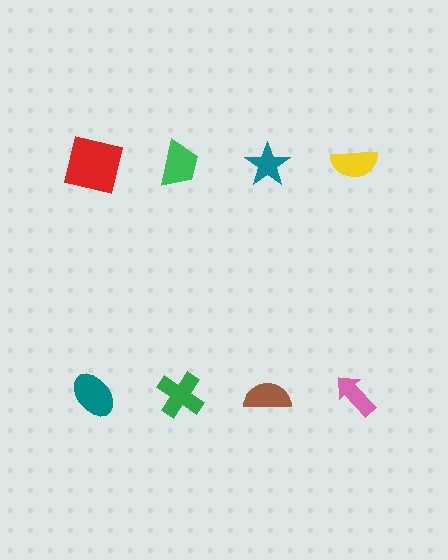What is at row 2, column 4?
A pink arrow.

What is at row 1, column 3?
A teal star.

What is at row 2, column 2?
A green cross.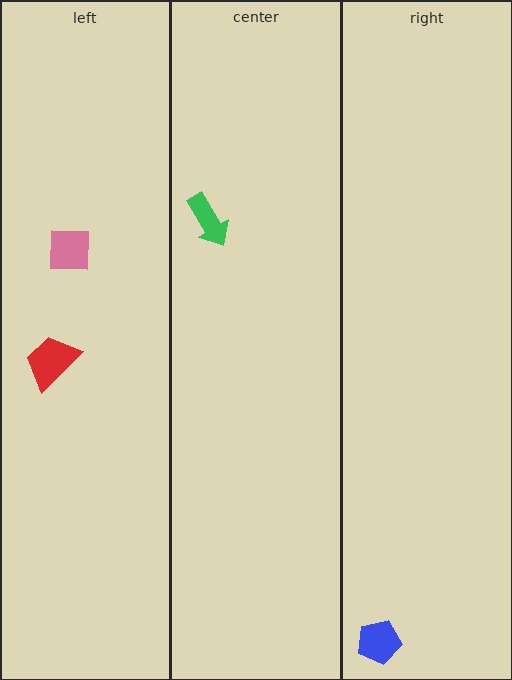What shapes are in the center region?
The green arrow.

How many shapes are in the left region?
2.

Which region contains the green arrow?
The center region.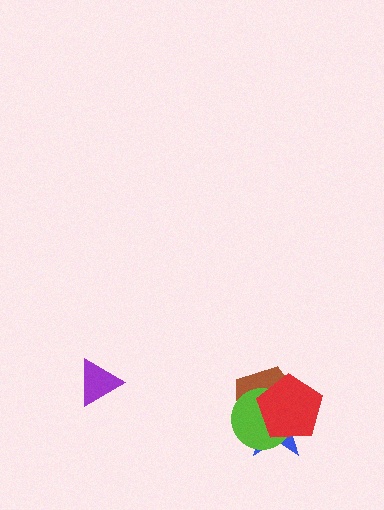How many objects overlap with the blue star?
3 objects overlap with the blue star.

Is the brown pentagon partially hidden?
Yes, it is partially covered by another shape.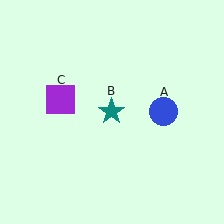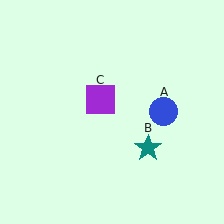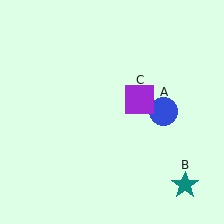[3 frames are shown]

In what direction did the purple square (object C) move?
The purple square (object C) moved right.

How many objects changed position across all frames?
2 objects changed position: teal star (object B), purple square (object C).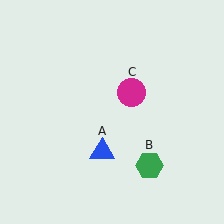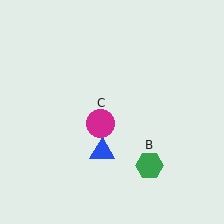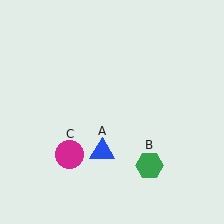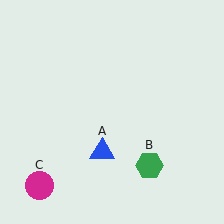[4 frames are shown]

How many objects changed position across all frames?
1 object changed position: magenta circle (object C).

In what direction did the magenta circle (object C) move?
The magenta circle (object C) moved down and to the left.